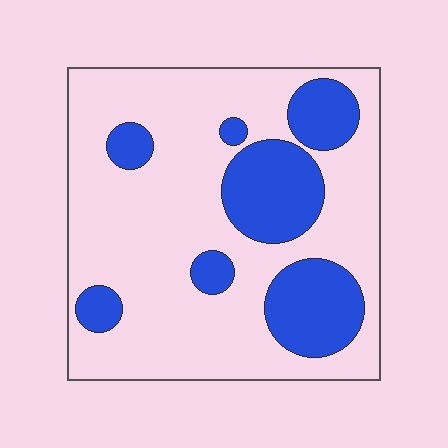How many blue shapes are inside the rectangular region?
7.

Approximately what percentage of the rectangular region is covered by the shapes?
Approximately 25%.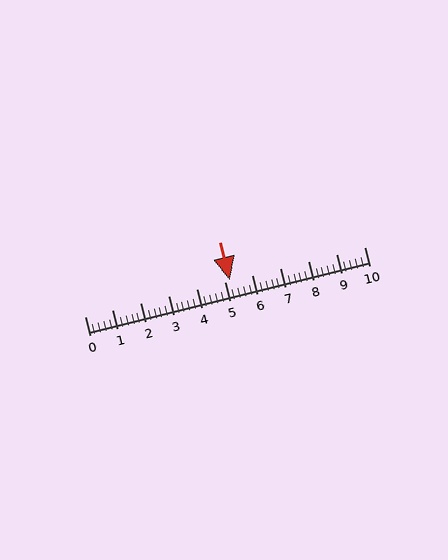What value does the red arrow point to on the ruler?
The red arrow points to approximately 5.2.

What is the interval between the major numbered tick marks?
The major tick marks are spaced 1 units apart.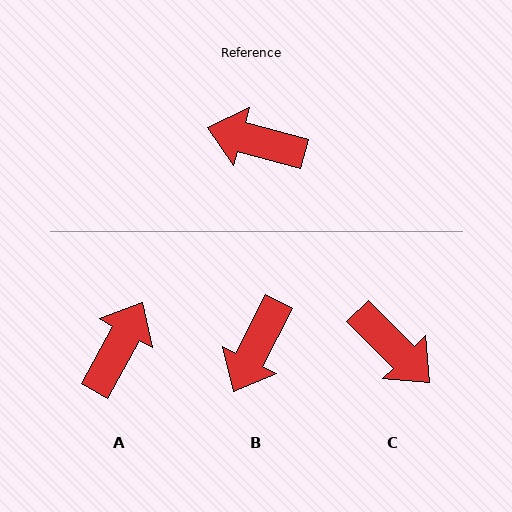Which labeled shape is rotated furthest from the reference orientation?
C, about 150 degrees away.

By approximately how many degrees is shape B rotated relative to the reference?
Approximately 78 degrees counter-clockwise.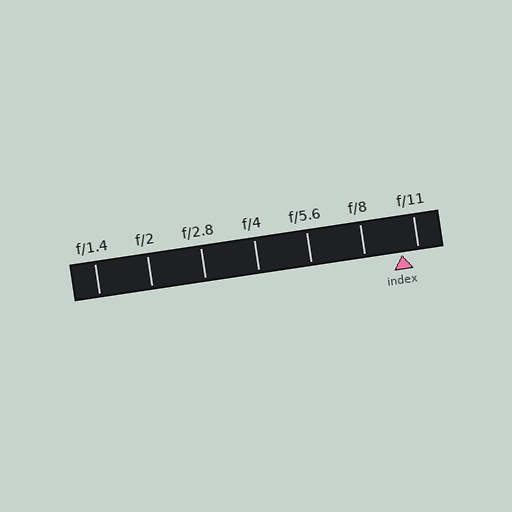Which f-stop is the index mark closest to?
The index mark is closest to f/11.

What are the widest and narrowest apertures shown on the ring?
The widest aperture shown is f/1.4 and the narrowest is f/11.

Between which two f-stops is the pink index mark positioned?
The index mark is between f/8 and f/11.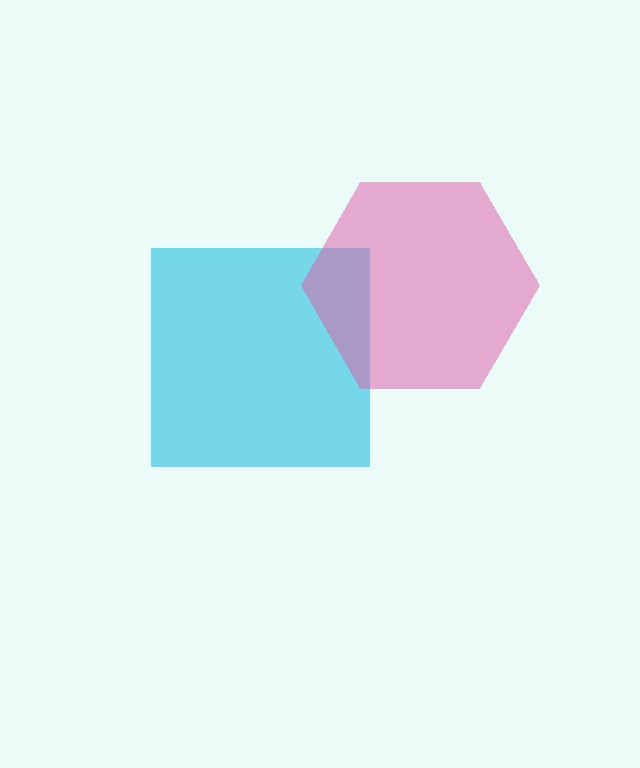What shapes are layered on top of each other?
The layered shapes are: a cyan square, a pink hexagon.